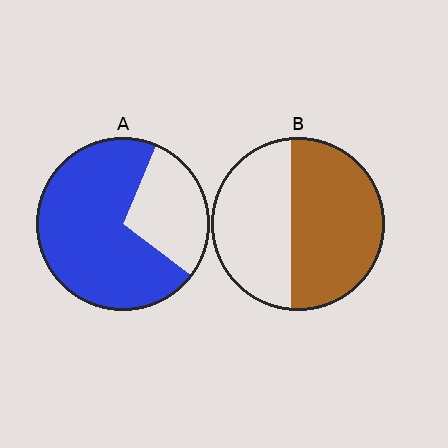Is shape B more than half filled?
Yes.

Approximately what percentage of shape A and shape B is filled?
A is approximately 70% and B is approximately 55%.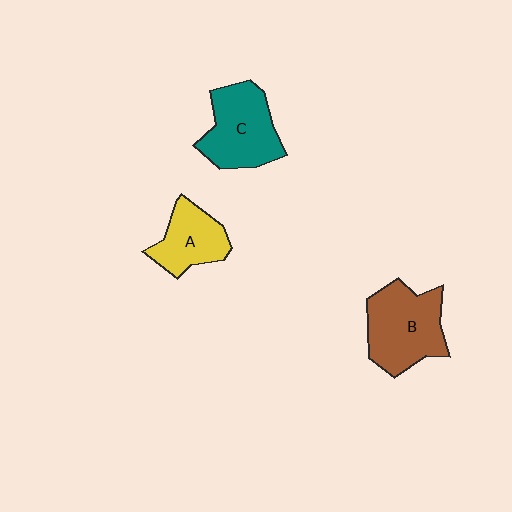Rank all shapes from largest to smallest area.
From largest to smallest: B (brown), C (teal), A (yellow).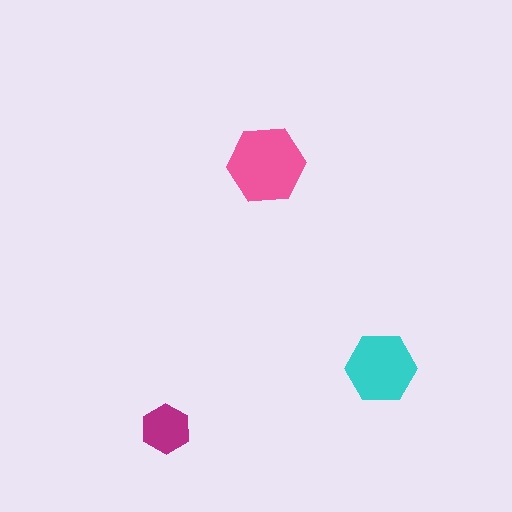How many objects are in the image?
There are 3 objects in the image.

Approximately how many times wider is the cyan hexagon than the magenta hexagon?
About 1.5 times wider.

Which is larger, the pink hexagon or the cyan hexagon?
The pink one.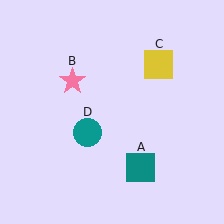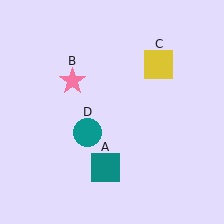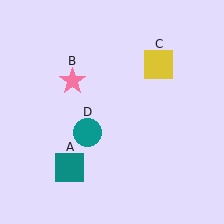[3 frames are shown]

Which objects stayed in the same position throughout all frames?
Pink star (object B) and yellow square (object C) and teal circle (object D) remained stationary.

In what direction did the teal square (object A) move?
The teal square (object A) moved left.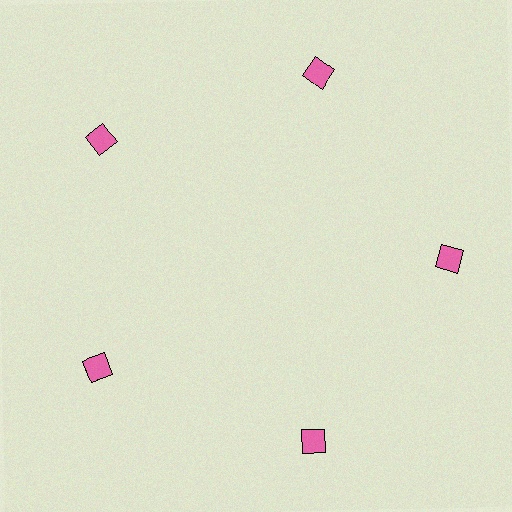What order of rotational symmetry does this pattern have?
This pattern has 5-fold rotational symmetry.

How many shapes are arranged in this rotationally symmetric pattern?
There are 5 shapes, arranged in 5 groups of 1.